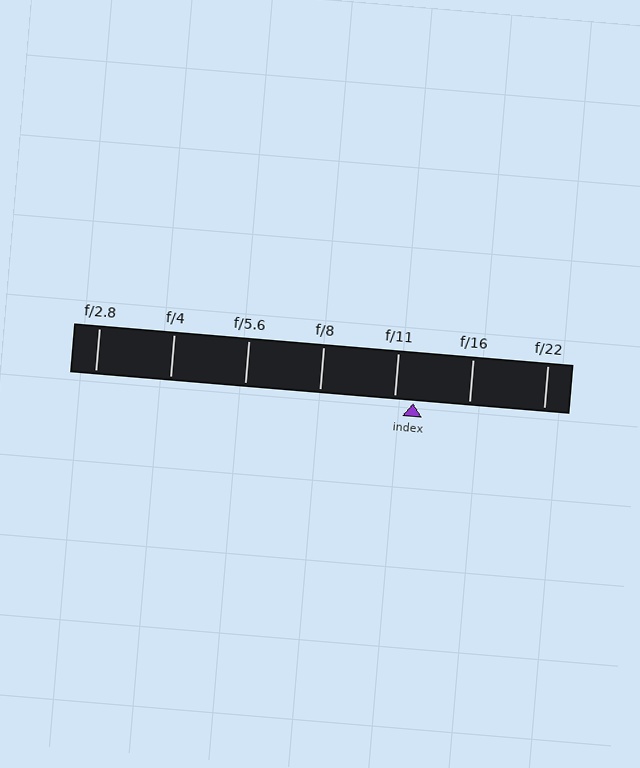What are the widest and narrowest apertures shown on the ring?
The widest aperture shown is f/2.8 and the narrowest is f/22.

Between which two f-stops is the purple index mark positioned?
The index mark is between f/11 and f/16.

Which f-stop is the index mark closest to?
The index mark is closest to f/11.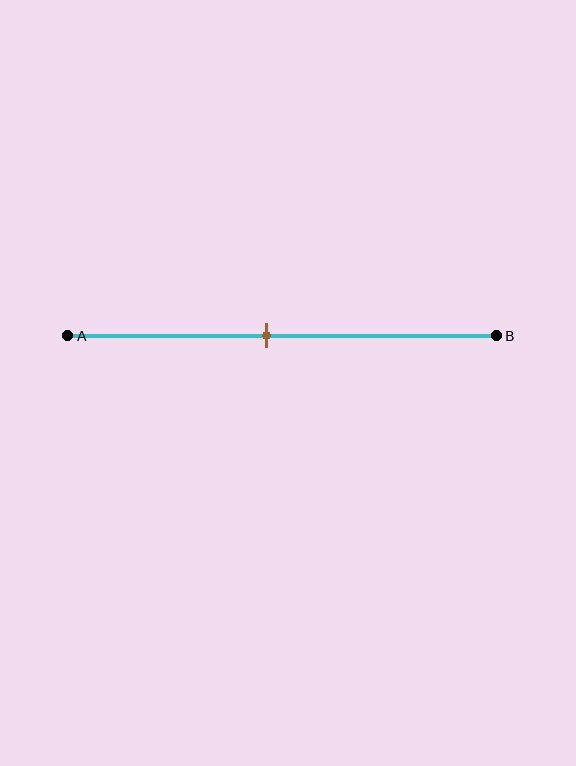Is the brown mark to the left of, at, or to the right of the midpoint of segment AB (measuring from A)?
The brown mark is to the left of the midpoint of segment AB.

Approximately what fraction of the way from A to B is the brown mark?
The brown mark is approximately 45% of the way from A to B.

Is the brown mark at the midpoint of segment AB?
No, the mark is at about 45% from A, not at the 50% midpoint.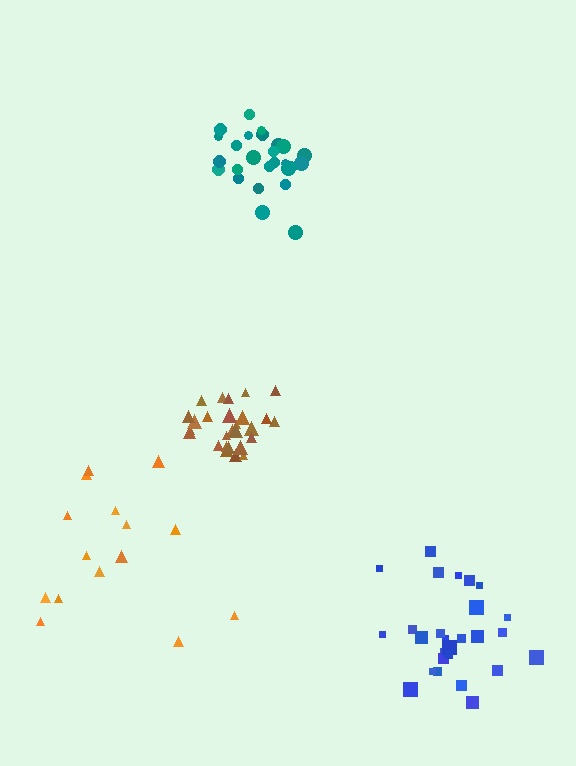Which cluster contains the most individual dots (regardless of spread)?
Teal (27).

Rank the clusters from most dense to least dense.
brown, teal, blue, orange.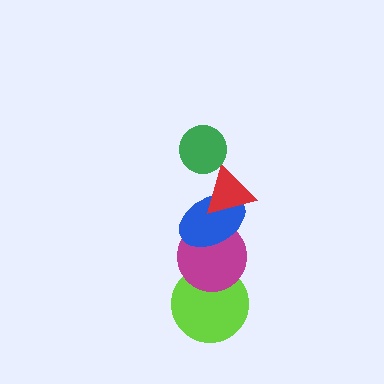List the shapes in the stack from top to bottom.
From top to bottom: the green circle, the red triangle, the blue ellipse, the magenta circle, the lime circle.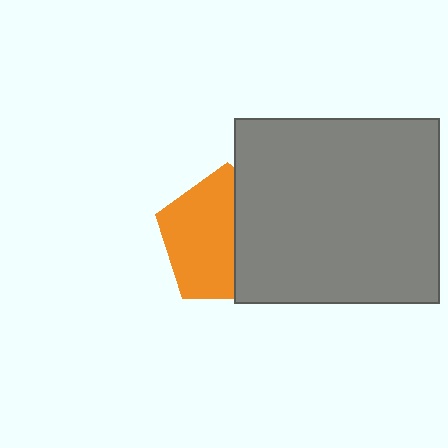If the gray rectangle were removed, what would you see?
You would see the complete orange pentagon.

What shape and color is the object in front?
The object in front is a gray rectangle.